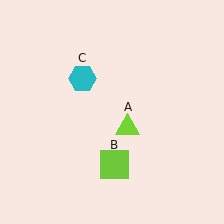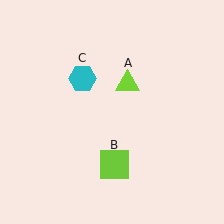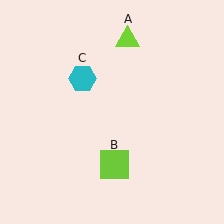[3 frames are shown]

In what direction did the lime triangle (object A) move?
The lime triangle (object A) moved up.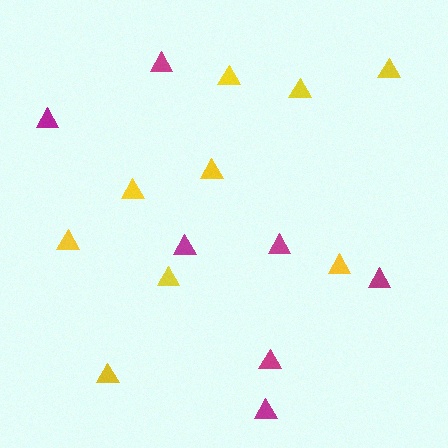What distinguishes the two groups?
There are 2 groups: one group of magenta triangles (7) and one group of yellow triangles (9).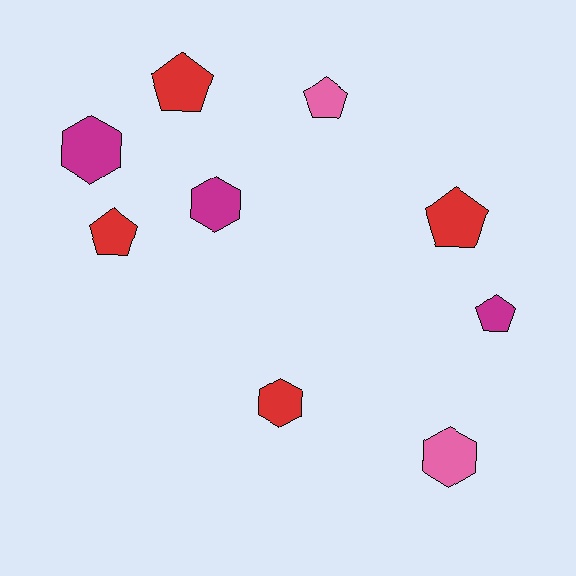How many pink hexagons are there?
There is 1 pink hexagon.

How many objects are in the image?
There are 9 objects.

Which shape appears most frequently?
Pentagon, with 5 objects.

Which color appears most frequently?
Red, with 4 objects.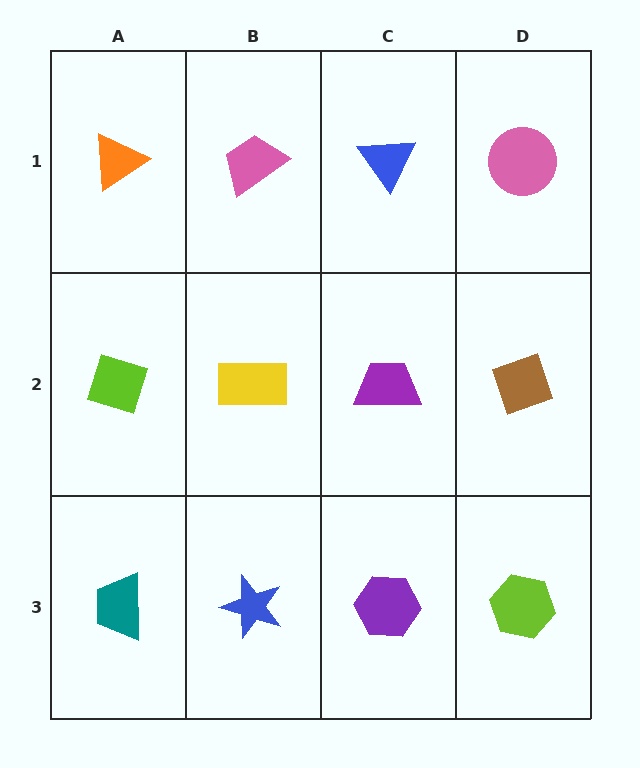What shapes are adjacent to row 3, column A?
A lime diamond (row 2, column A), a blue star (row 3, column B).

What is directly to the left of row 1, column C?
A pink trapezoid.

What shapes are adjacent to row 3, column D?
A brown diamond (row 2, column D), a purple hexagon (row 3, column C).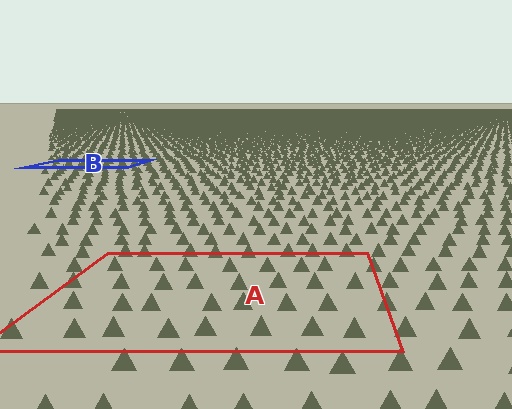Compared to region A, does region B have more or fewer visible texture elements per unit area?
Region B has more texture elements per unit area — they are packed more densely because it is farther away.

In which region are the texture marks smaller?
The texture marks are smaller in region B, because it is farther away.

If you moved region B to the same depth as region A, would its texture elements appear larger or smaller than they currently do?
They would appear larger. At a closer depth, the same texture elements are projected at a bigger on-screen size.